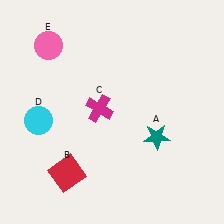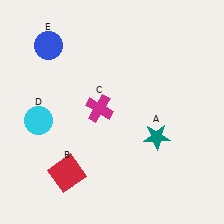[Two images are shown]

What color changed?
The circle (E) changed from pink in Image 1 to blue in Image 2.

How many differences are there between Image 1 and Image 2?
There is 1 difference between the two images.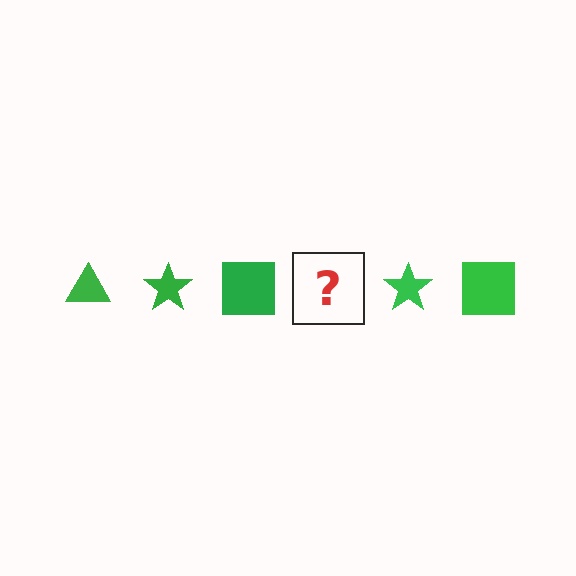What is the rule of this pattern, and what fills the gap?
The rule is that the pattern cycles through triangle, star, square shapes in green. The gap should be filled with a green triangle.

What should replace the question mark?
The question mark should be replaced with a green triangle.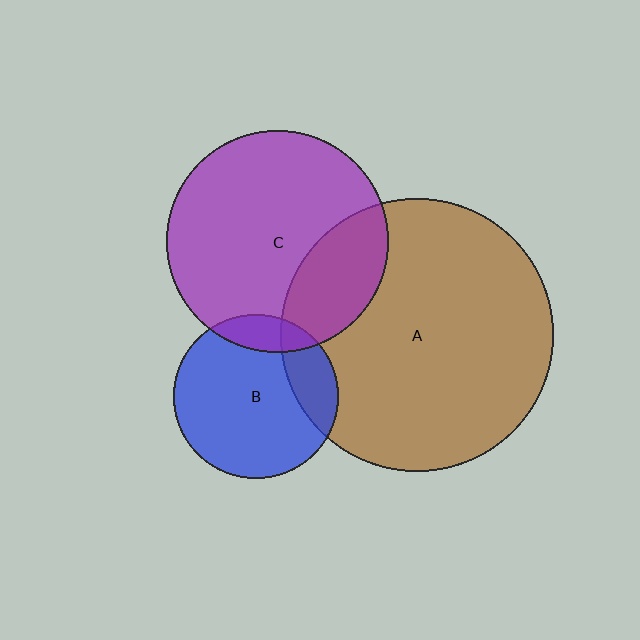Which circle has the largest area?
Circle A (brown).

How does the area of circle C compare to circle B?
Approximately 1.8 times.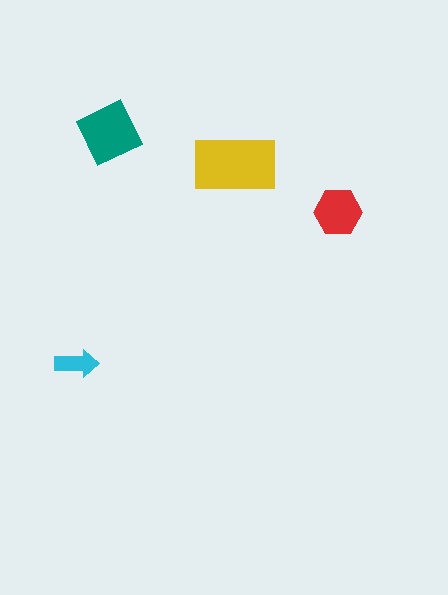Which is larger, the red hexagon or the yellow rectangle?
The yellow rectangle.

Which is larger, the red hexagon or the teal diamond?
The teal diamond.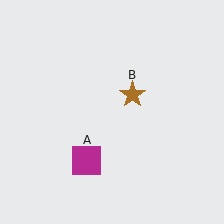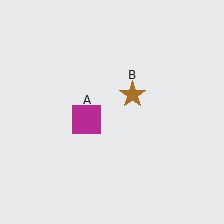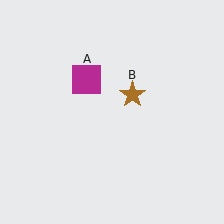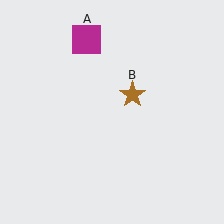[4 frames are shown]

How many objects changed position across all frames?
1 object changed position: magenta square (object A).